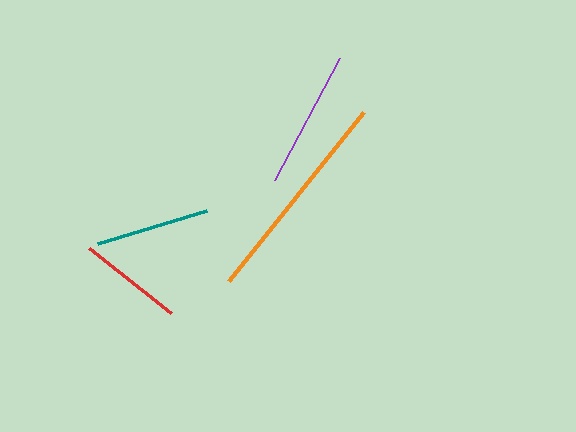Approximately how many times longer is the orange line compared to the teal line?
The orange line is approximately 1.9 times the length of the teal line.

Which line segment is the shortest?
The red line is the shortest at approximately 105 pixels.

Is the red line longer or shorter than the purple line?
The purple line is longer than the red line.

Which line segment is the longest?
The orange line is the longest at approximately 216 pixels.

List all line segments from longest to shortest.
From longest to shortest: orange, purple, teal, red.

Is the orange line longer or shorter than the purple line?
The orange line is longer than the purple line.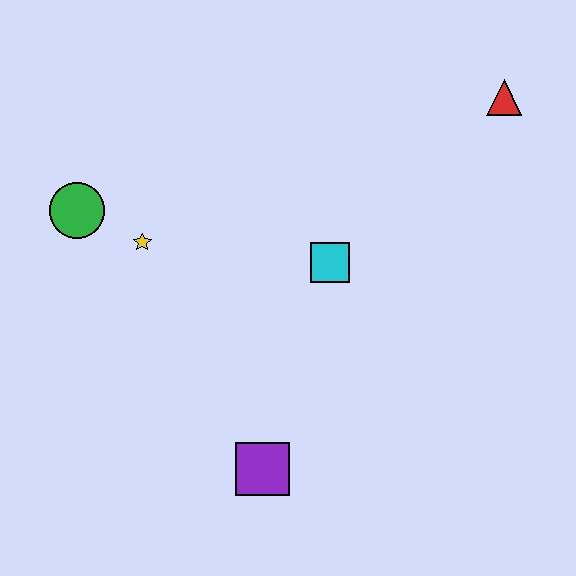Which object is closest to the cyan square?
The yellow star is closest to the cyan square.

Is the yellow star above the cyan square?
Yes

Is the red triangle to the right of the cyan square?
Yes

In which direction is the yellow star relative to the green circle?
The yellow star is to the right of the green circle.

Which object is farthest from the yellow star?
The red triangle is farthest from the yellow star.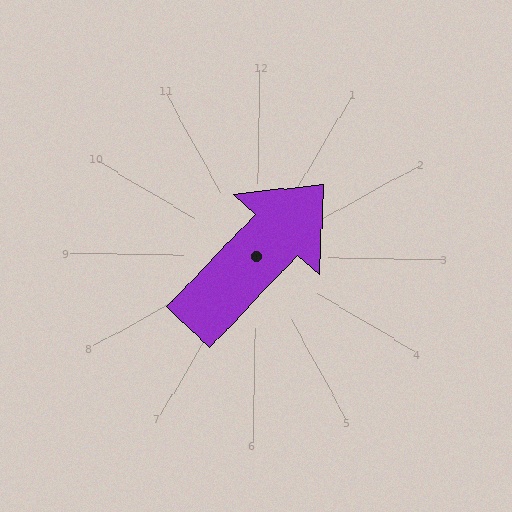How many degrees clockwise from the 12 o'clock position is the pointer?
Approximately 42 degrees.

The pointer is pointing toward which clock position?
Roughly 1 o'clock.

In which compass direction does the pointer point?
Northeast.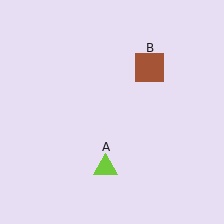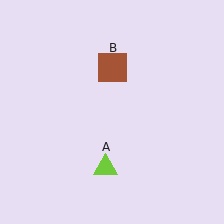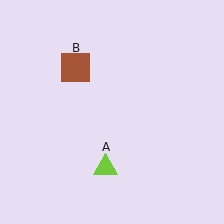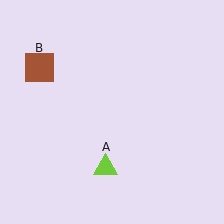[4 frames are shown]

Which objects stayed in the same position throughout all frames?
Lime triangle (object A) remained stationary.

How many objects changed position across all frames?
1 object changed position: brown square (object B).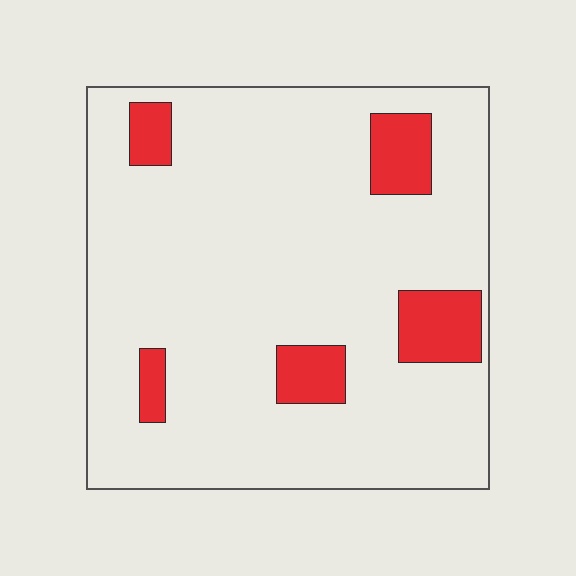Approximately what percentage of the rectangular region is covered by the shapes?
Approximately 10%.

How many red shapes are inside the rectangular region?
5.